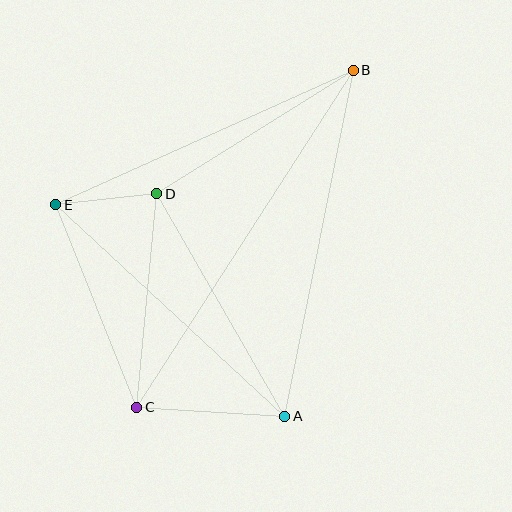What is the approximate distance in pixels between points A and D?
The distance between A and D is approximately 257 pixels.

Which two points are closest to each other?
Points D and E are closest to each other.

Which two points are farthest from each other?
Points B and C are farthest from each other.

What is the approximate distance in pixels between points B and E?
The distance between B and E is approximately 327 pixels.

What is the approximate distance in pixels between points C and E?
The distance between C and E is approximately 218 pixels.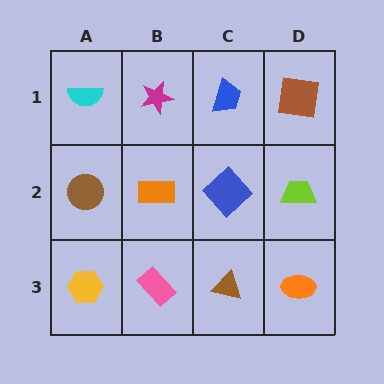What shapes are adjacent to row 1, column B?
An orange rectangle (row 2, column B), a cyan semicircle (row 1, column A), a blue trapezoid (row 1, column C).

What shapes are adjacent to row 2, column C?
A blue trapezoid (row 1, column C), a brown triangle (row 3, column C), an orange rectangle (row 2, column B), a lime trapezoid (row 2, column D).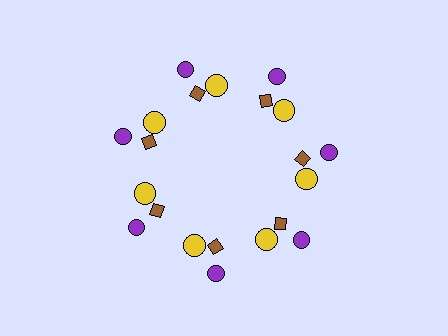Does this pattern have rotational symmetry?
Yes, this pattern has 7-fold rotational symmetry. It looks the same after rotating 51 degrees around the center.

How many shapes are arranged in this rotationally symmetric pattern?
There are 21 shapes, arranged in 7 groups of 3.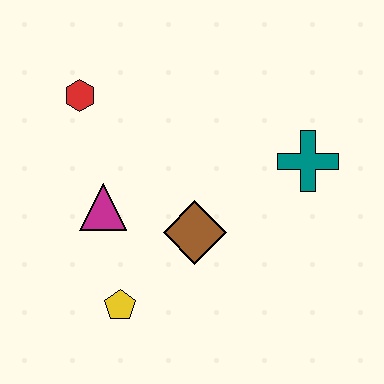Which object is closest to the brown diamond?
The magenta triangle is closest to the brown diamond.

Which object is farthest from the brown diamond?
The red hexagon is farthest from the brown diamond.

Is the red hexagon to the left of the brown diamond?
Yes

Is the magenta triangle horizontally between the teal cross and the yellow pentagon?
No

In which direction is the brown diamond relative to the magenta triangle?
The brown diamond is to the right of the magenta triangle.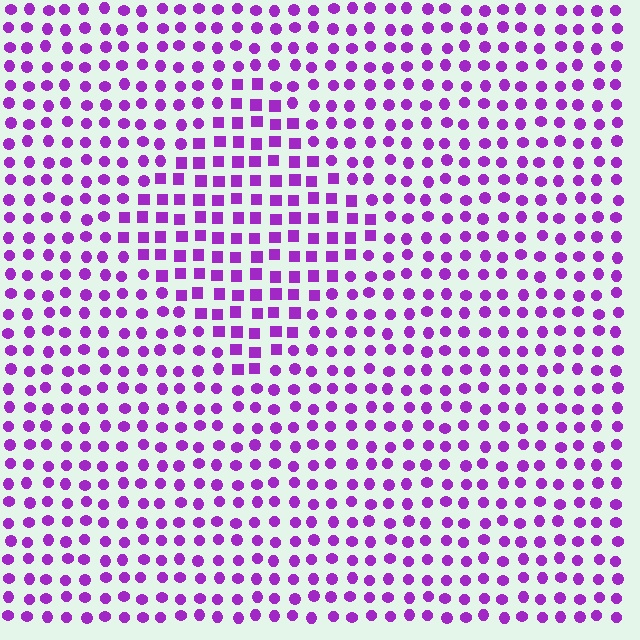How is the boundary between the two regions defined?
The boundary is defined by a change in element shape: squares inside vs. circles outside. All elements share the same color and spacing.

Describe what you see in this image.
The image is filled with small purple elements arranged in a uniform grid. A diamond-shaped region contains squares, while the surrounding area contains circles. The boundary is defined purely by the change in element shape.